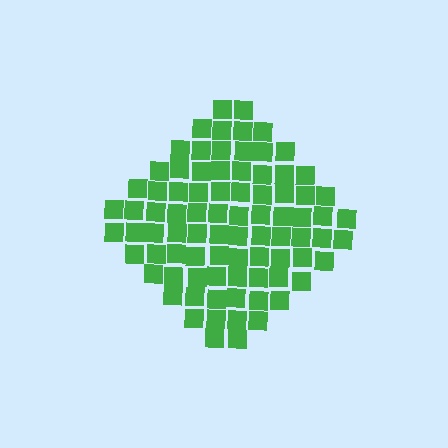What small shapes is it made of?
It is made of small squares.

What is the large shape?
The large shape is a diamond.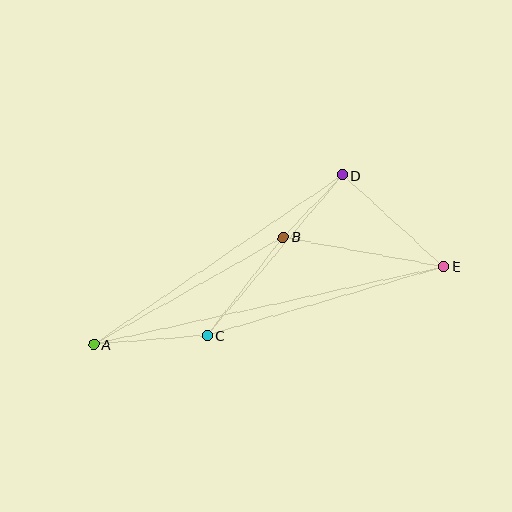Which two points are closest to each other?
Points B and D are closest to each other.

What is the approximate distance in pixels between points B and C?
The distance between B and C is approximately 124 pixels.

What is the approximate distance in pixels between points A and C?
The distance between A and C is approximately 114 pixels.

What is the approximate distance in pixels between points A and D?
The distance between A and D is approximately 301 pixels.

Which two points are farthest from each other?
Points A and E are farthest from each other.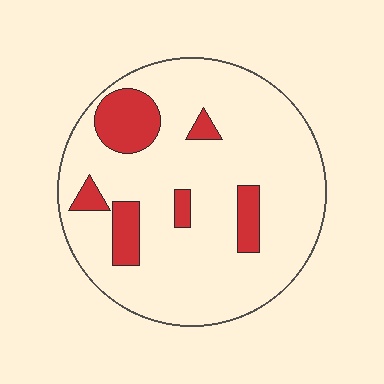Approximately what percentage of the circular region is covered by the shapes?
Approximately 15%.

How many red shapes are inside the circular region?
6.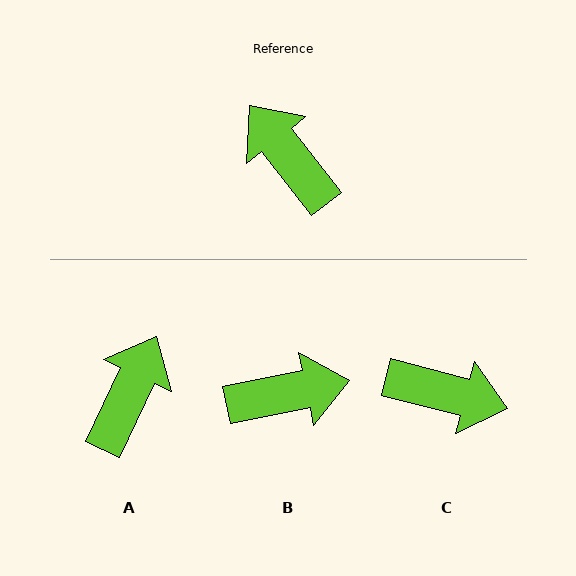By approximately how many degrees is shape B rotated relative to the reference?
Approximately 117 degrees clockwise.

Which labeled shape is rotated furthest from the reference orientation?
C, about 143 degrees away.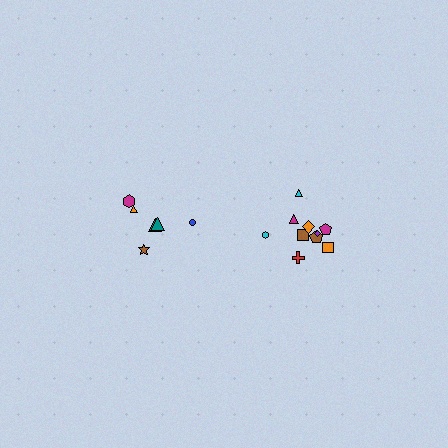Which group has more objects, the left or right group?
The right group.